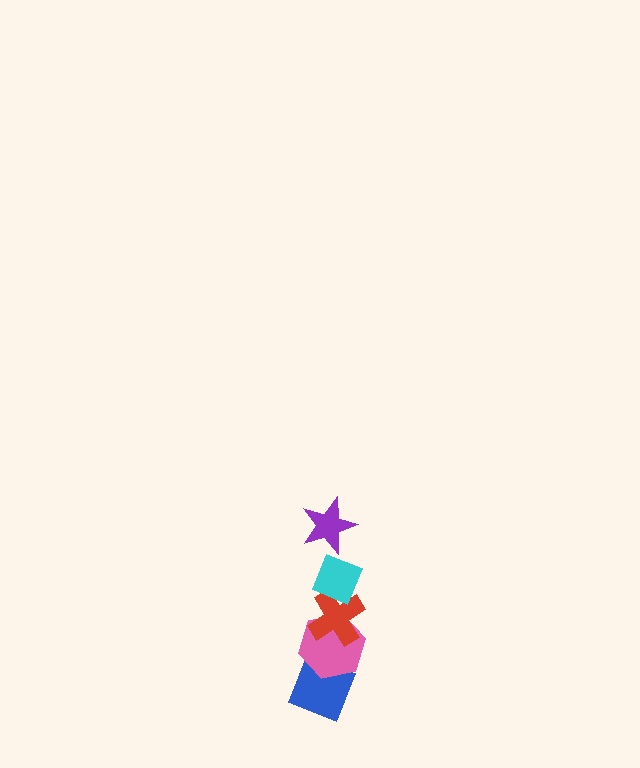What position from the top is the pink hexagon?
The pink hexagon is 4th from the top.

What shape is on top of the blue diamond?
The pink hexagon is on top of the blue diamond.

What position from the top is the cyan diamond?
The cyan diamond is 2nd from the top.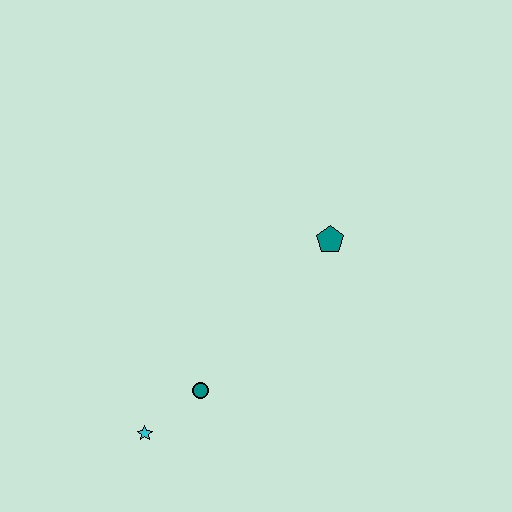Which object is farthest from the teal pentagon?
The cyan star is farthest from the teal pentagon.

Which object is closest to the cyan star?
The teal circle is closest to the cyan star.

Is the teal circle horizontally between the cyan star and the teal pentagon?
Yes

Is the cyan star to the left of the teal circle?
Yes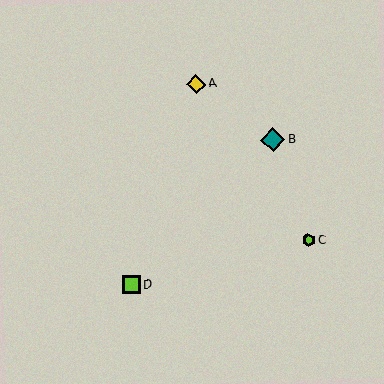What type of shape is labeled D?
Shape D is a lime square.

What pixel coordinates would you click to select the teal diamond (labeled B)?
Click at (273, 140) to select the teal diamond B.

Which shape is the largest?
The teal diamond (labeled B) is the largest.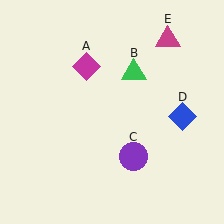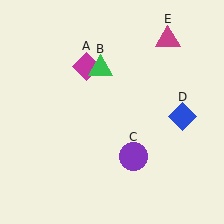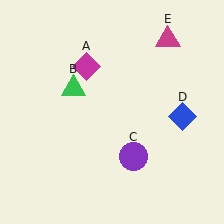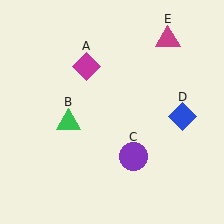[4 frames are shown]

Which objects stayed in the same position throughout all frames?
Magenta diamond (object A) and purple circle (object C) and blue diamond (object D) and magenta triangle (object E) remained stationary.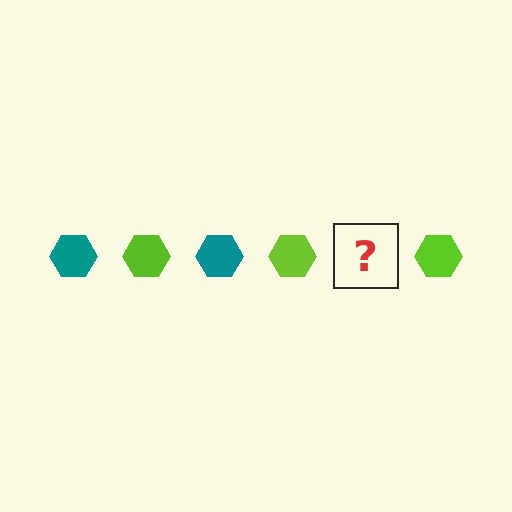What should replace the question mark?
The question mark should be replaced with a teal hexagon.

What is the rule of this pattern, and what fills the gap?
The rule is that the pattern cycles through teal, lime hexagons. The gap should be filled with a teal hexagon.